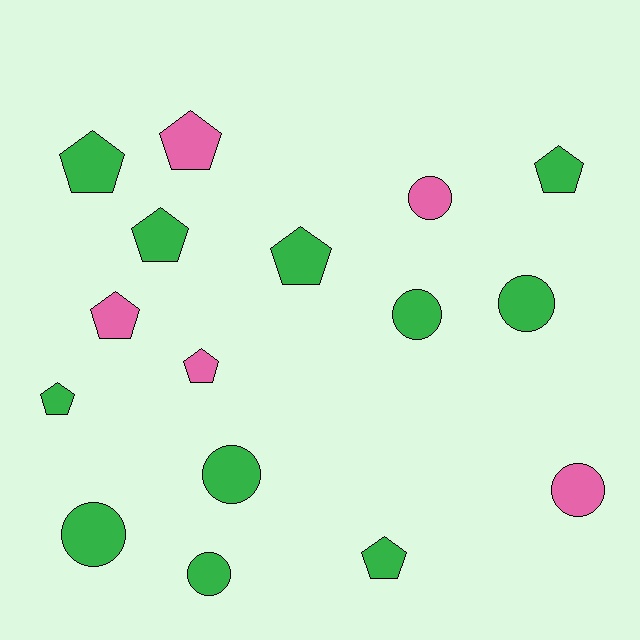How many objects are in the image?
There are 16 objects.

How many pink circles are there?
There are 2 pink circles.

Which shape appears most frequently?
Pentagon, with 9 objects.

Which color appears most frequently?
Green, with 11 objects.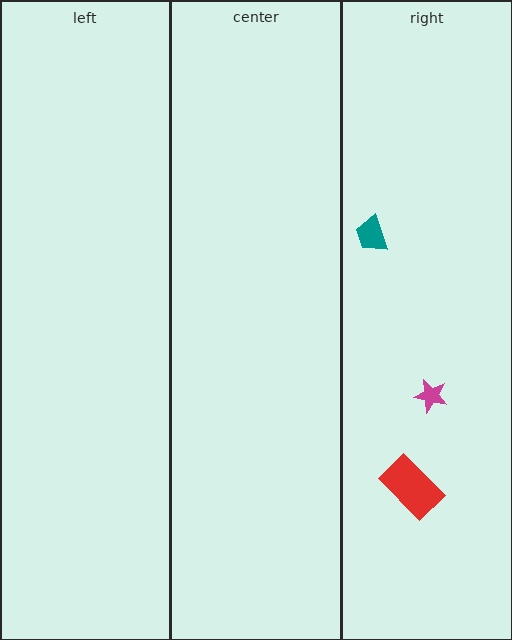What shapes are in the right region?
The magenta star, the red rectangle, the teal trapezoid.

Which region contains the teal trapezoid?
The right region.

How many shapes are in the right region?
3.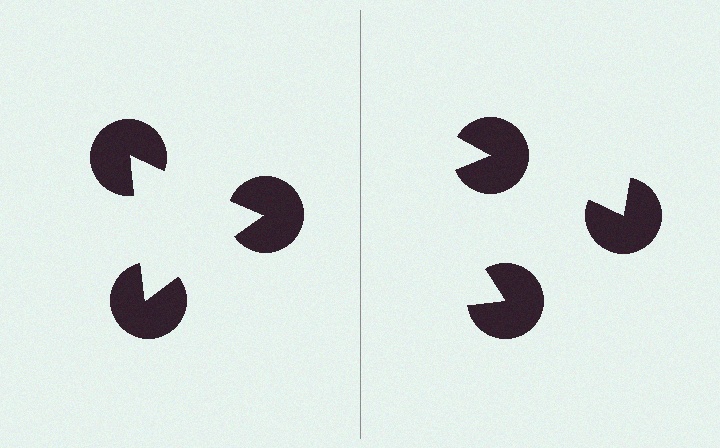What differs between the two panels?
The pac-man discs are positioned identically on both sides; only the wedge orientations differ. On the left they align to a triangle; on the right they are misaligned.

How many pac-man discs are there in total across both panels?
6 — 3 on each side.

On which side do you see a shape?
An illusory triangle appears on the left side. On the right side the wedge cuts are rotated, so no coherent shape forms.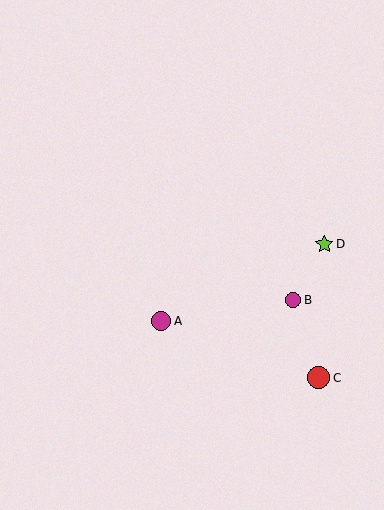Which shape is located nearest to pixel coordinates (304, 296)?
The magenta circle (labeled B) at (293, 300) is nearest to that location.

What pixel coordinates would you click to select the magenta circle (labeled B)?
Click at (293, 300) to select the magenta circle B.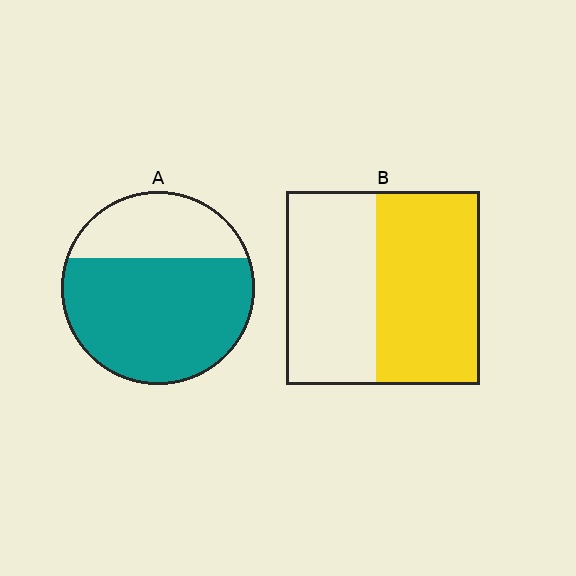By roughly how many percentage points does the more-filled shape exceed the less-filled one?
By roughly 15 percentage points (A over B).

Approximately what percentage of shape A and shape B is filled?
A is approximately 70% and B is approximately 55%.